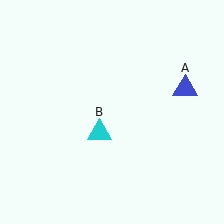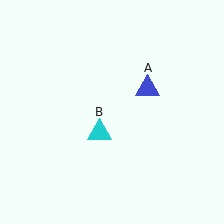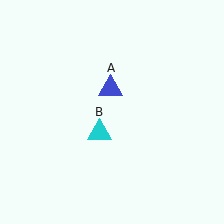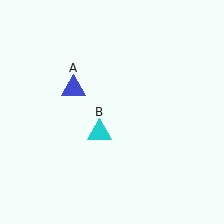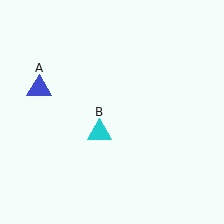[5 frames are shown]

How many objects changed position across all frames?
1 object changed position: blue triangle (object A).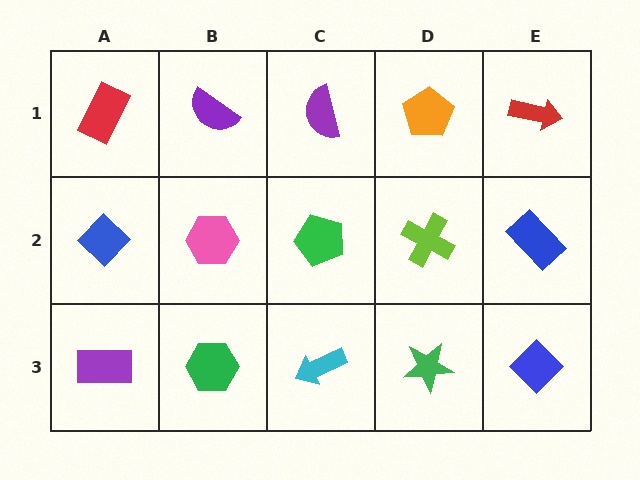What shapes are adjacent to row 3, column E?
A blue rectangle (row 2, column E), a green star (row 3, column D).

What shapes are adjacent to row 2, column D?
An orange pentagon (row 1, column D), a green star (row 3, column D), a green pentagon (row 2, column C), a blue rectangle (row 2, column E).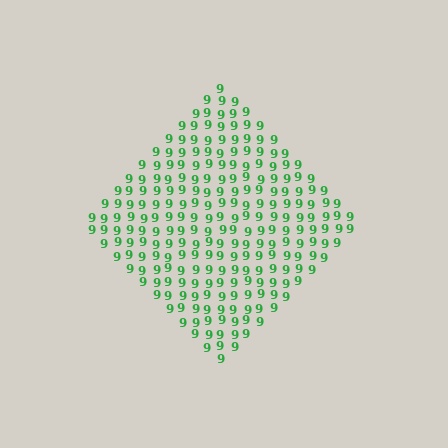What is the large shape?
The large shape is a diamond.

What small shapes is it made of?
It is made of small digit 9's.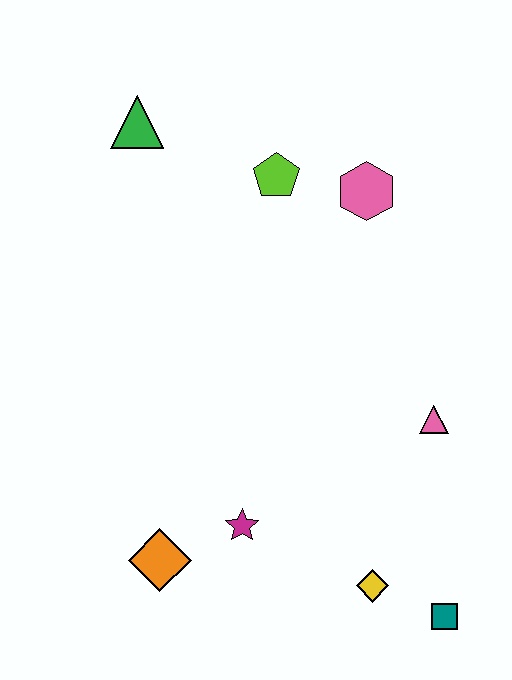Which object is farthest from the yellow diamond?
The green triangle is farthest from the yellow diamond.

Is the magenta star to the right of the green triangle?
Yes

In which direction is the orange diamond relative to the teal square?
The orange diamond is to the left of the teal square.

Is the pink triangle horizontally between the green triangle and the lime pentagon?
No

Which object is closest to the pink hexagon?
The lime pentagon is closest to the pink hexagon.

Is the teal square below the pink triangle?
Yes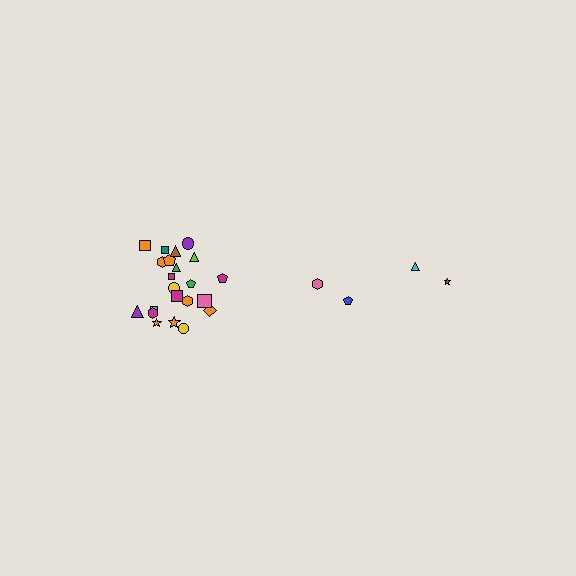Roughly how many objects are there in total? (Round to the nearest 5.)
Roughly 25 objects in total.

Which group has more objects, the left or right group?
The left group.